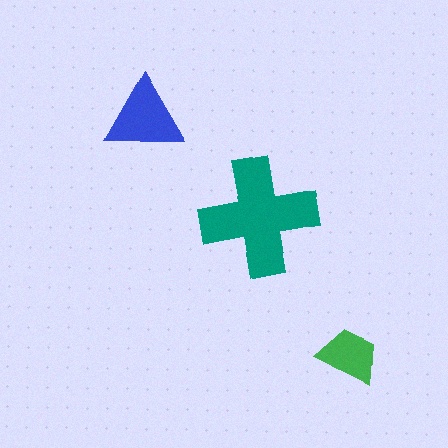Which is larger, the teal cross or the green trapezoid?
The teal cross.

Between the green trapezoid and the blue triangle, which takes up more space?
The blue triangle.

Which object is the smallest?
The green trapezoid.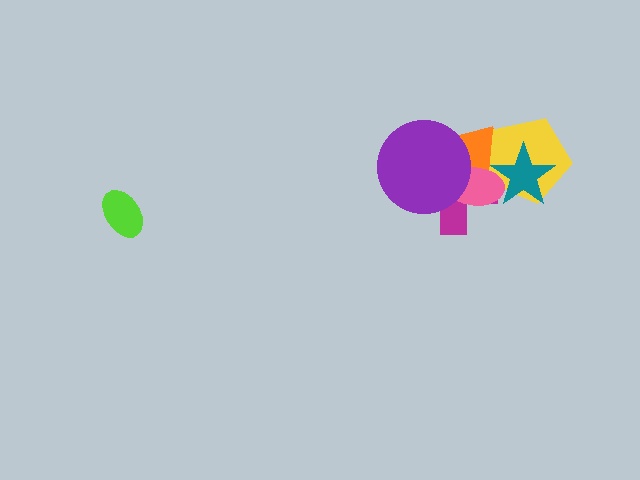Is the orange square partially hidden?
Yes, it is partially covered by another shape.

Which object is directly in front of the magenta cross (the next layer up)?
The pink ellipse is directly in front of the magenta cross.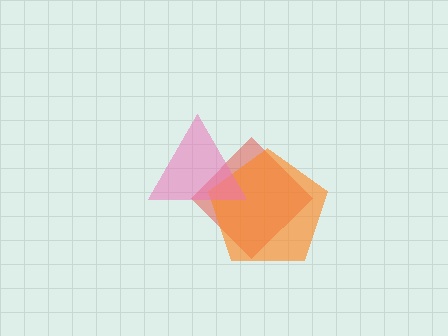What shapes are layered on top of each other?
The layered shapes are: a red diamond, an orange pentagon, a pink triangle.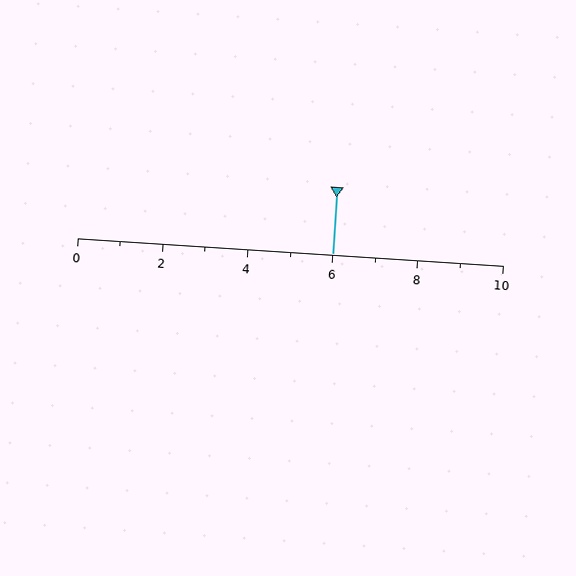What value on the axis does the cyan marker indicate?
The marker indicates approximately 6.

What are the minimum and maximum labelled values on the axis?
The axis runs from 0 to 10.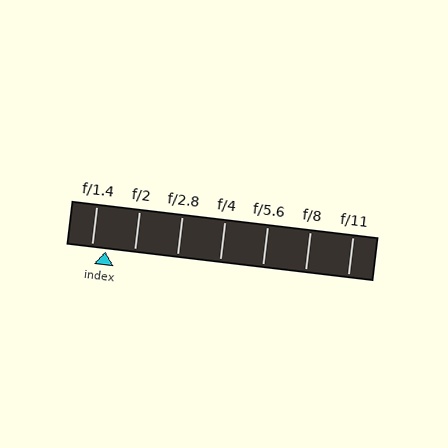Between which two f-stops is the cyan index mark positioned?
The index mark is between f/1.4 and f/2.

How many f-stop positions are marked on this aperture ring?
There are 7 f-stop positions marked.